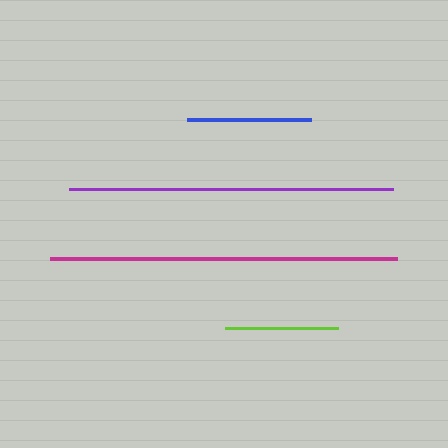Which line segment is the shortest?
The lime line is the shortest at approximately 113 pixels.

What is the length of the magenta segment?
The magenta segment is approximately 347 pixels long.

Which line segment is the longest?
The magenta line is the longest at approximately 347 pixels.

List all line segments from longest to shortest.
From longest to shortest: magenta, purple, blue, lime.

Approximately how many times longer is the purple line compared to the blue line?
The purple line is approximately 2.6 times the length of the blue line.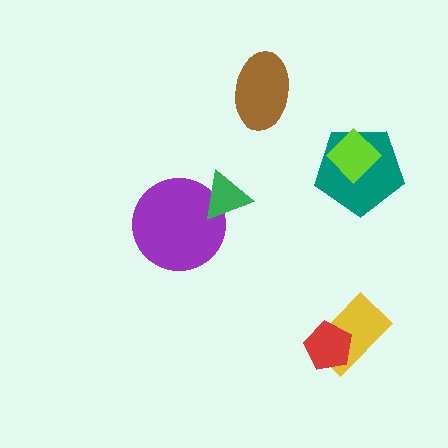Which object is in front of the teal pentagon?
The lime diamond is in front of the teal pentagon.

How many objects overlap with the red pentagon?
1 object overlaps with the red pentagon.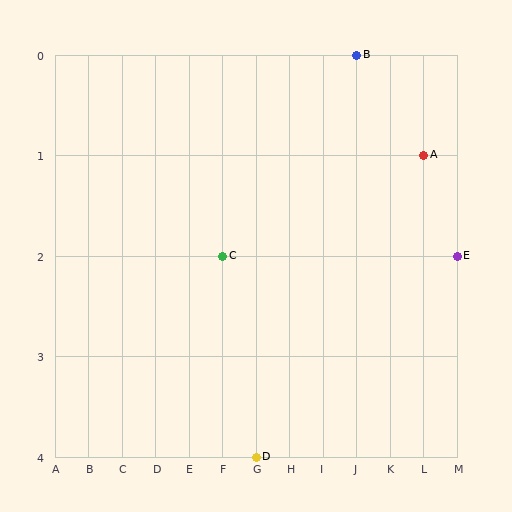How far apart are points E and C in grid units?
Points E and C are 7 columns apart.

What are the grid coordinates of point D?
Point D is at grid coordinates (G, 4).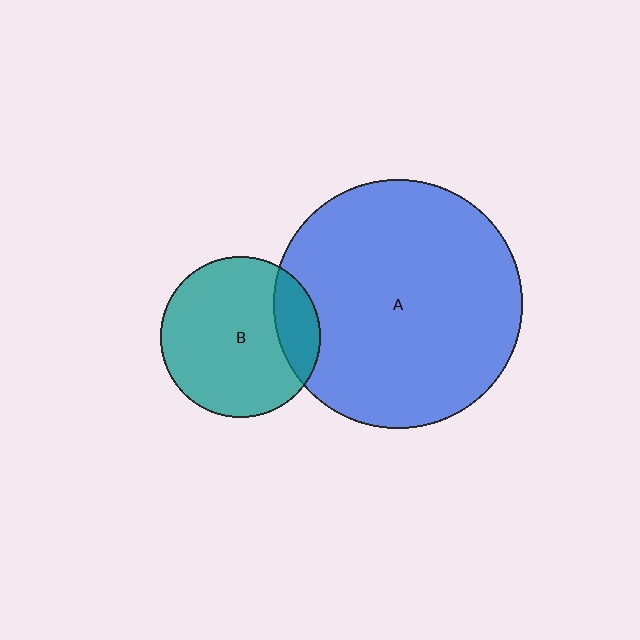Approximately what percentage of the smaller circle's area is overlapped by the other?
Approximately 20%.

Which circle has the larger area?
Circle A (blue).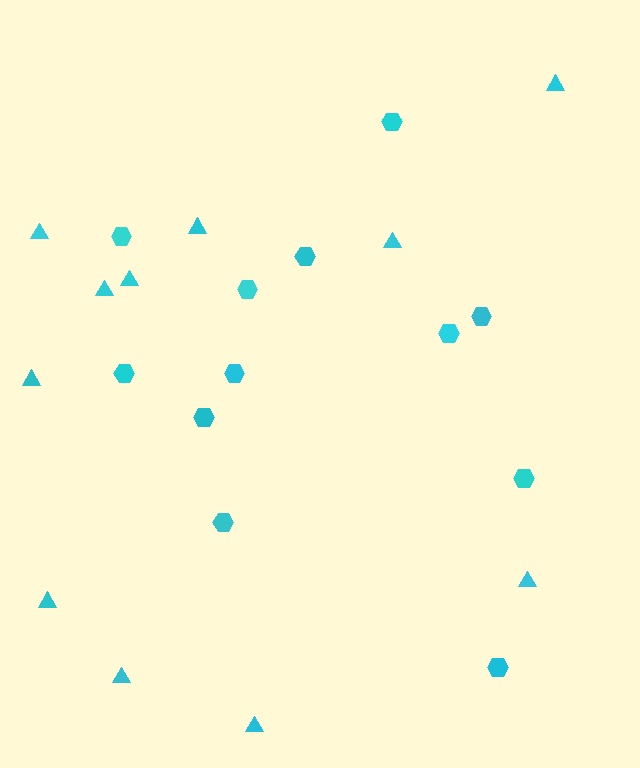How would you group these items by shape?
There are 2 groups: one group of triangles (11) and one group of hexagons (12).